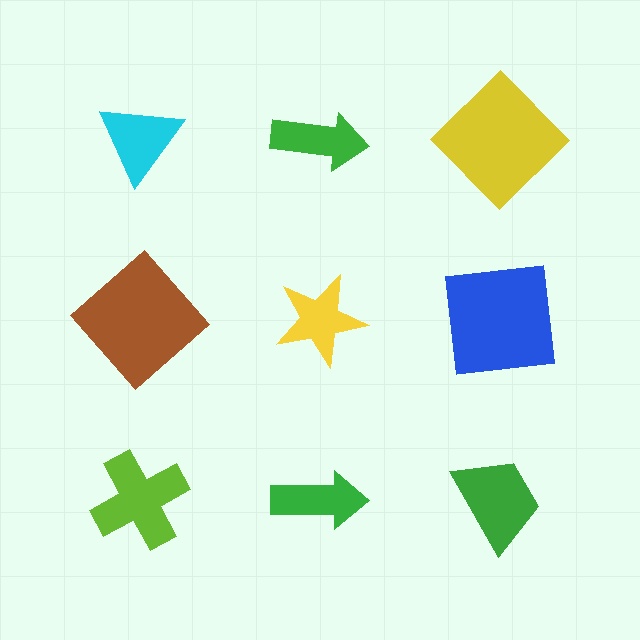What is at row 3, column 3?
A green trapezoid.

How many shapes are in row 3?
3 shapes.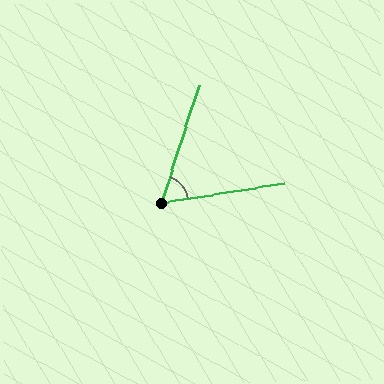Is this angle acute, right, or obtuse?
It is acute.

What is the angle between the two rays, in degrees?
Approximately 64 degrees.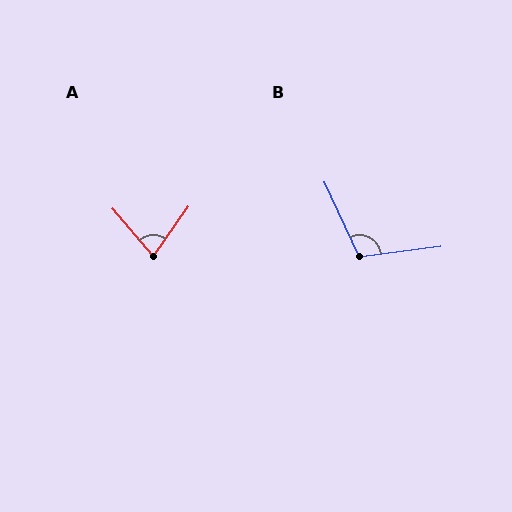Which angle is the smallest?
A, at approximately 75 degrees.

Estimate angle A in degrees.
Approximately 75 degrees.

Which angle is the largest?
B, at approximately 107 degrees.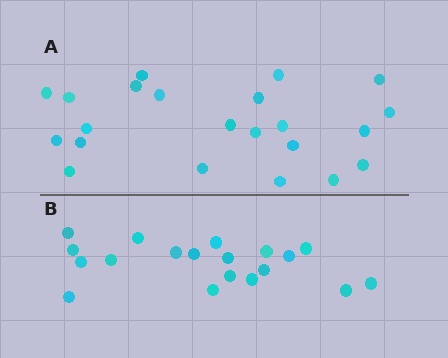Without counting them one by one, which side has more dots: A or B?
Region A (the top region) has more dots.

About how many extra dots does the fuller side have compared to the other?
Region A has just a few more — roughly 2 or 3 more dots than region B.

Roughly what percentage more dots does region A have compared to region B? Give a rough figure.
About 15% more.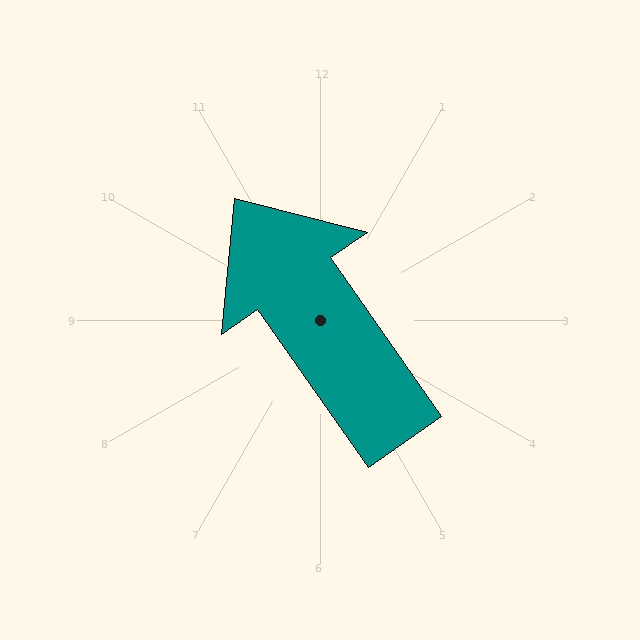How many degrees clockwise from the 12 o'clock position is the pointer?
Approximately 325 degrees.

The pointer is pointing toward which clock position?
Roughly 11 o'clock.